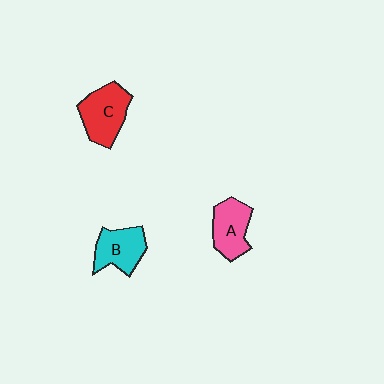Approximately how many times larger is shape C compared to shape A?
Approximately 1.2 times.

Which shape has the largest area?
Shape C (red).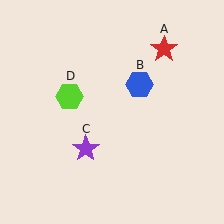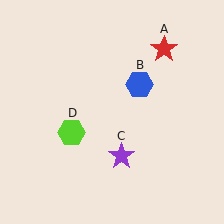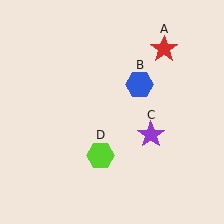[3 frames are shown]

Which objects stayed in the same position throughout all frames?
Red star (object A) and blue hexagon (object B) remained stationary.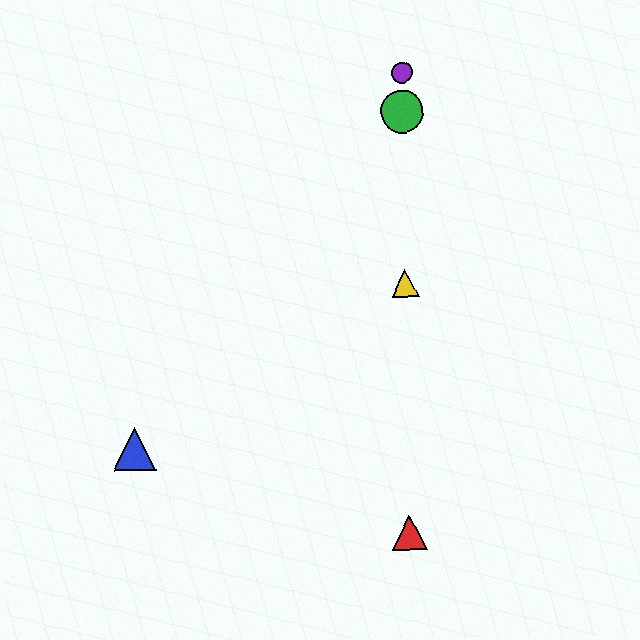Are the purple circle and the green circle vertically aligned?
Yes, both are at x≈402.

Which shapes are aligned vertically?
The red triangle, the green circle, the yellow triangle, the purple circle are aligned vertically.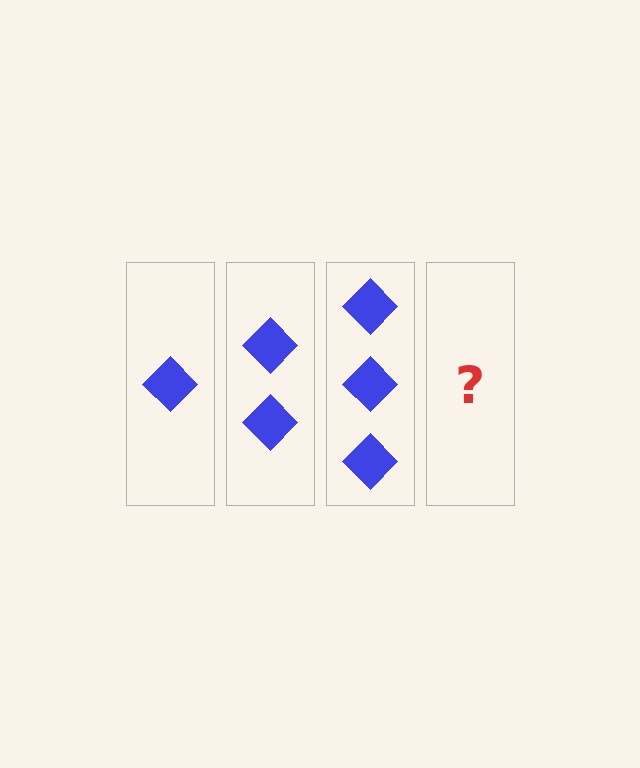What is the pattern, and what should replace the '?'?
The pattern is that each step adds one more diamond. The '?' should be 4 diamonds.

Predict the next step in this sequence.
The next step is 4 diamonds.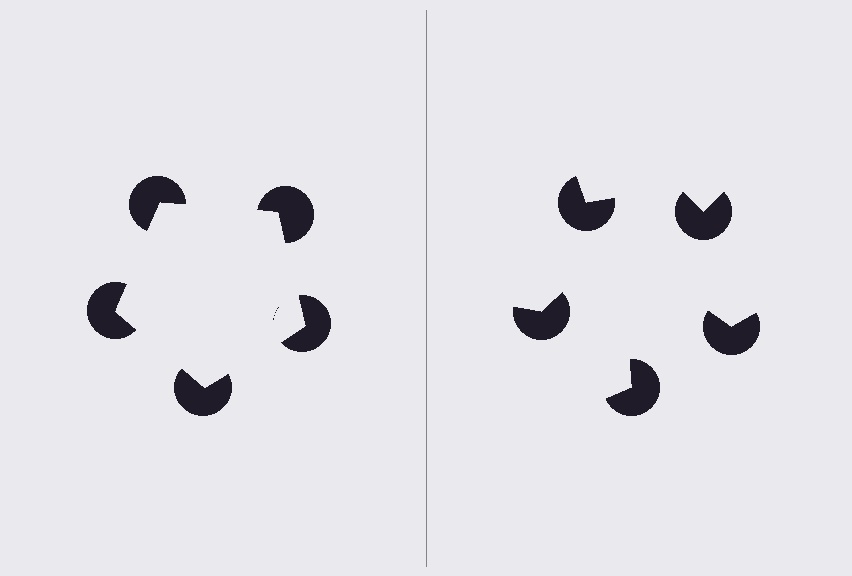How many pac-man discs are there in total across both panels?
10 — 5 on each side.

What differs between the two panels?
The pac-man discs are positioned identically on both sides; only the wedge orientations differ. On the left they align to a pentagon; on the right they are misaligned.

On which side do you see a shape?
An illusory pentagon appears on the left side. On the right side the wedge cuts are rotated, so no coherent shape forms.